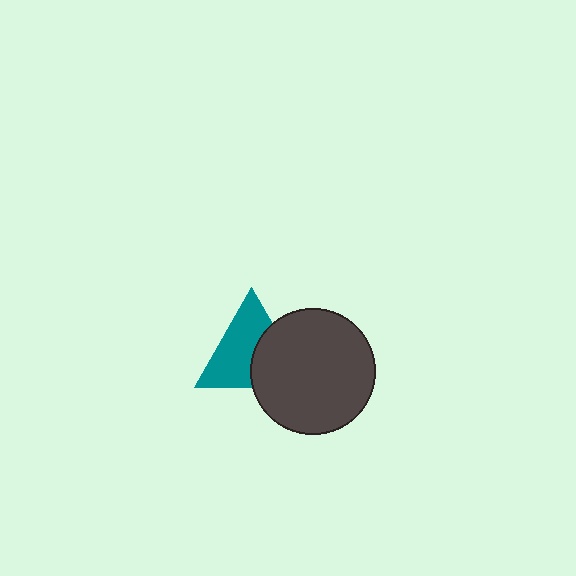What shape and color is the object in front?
The object in front is a dark gray circle.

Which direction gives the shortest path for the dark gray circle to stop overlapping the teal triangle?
Moving right gives the shortest separation.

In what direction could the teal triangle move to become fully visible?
The teal triangle could move left. That would shift it out from behind the dark gray circle entirely.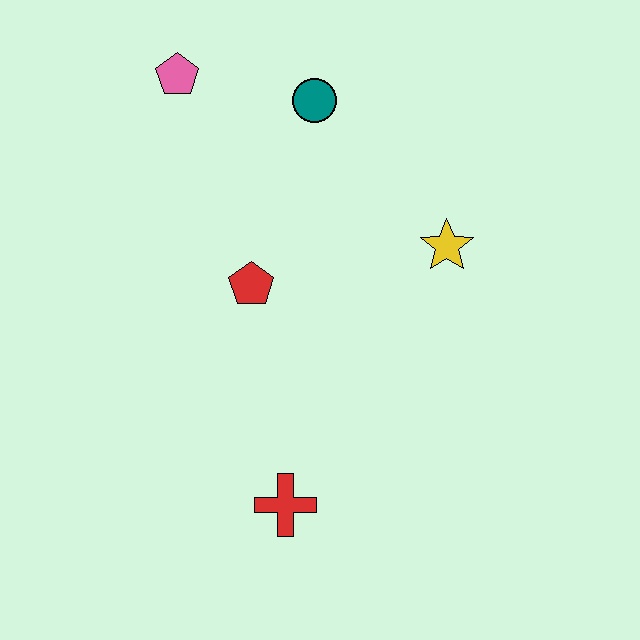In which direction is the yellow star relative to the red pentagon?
The yellow star is to the right of the red pentagon.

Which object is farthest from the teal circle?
The red cross is farthest from the teal circle.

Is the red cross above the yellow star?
No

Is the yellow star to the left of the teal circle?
No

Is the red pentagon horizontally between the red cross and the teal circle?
No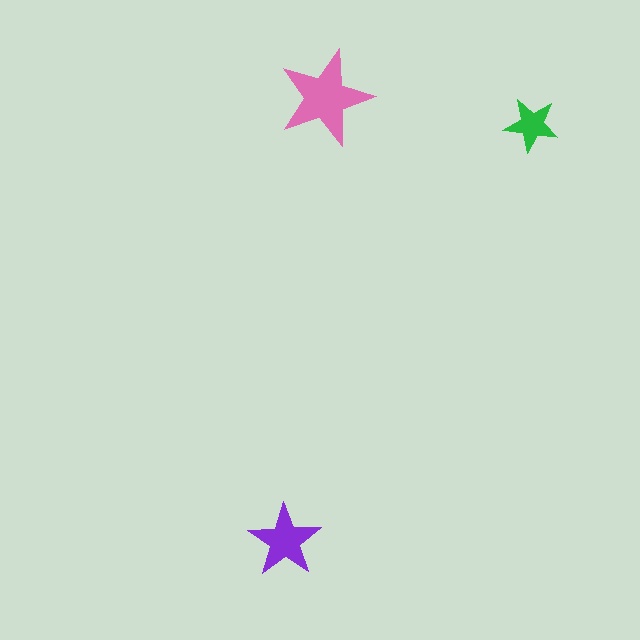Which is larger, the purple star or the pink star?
The pink one.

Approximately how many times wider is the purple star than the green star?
About 1.5 times wider.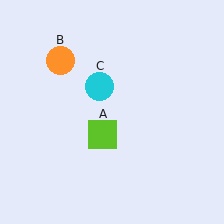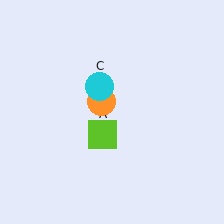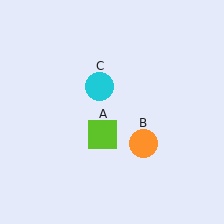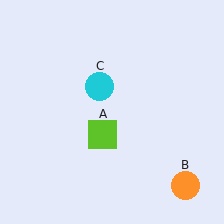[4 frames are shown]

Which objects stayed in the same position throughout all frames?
Lime square (object A) and cyan circle (object C) remained stationary.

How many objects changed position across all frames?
1 object changed position: orange circle (object B).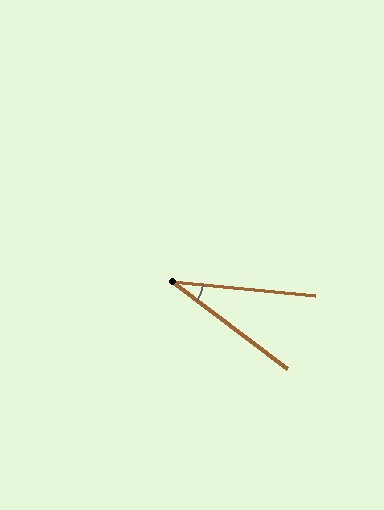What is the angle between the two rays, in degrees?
Approximately 32 degrees.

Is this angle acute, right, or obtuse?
It is acute.